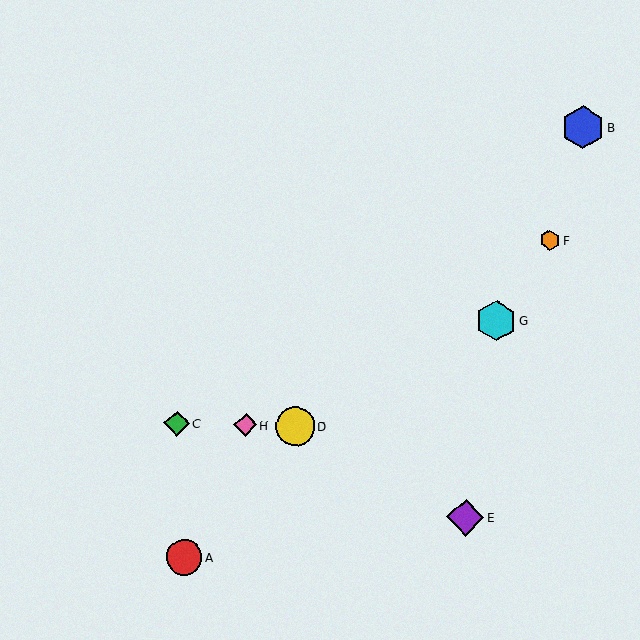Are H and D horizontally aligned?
Yes, both are at y≈425.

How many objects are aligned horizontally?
3 objects (C, D, H) are aligned horizontally.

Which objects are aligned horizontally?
Objects C, D, H are aligned horizontally.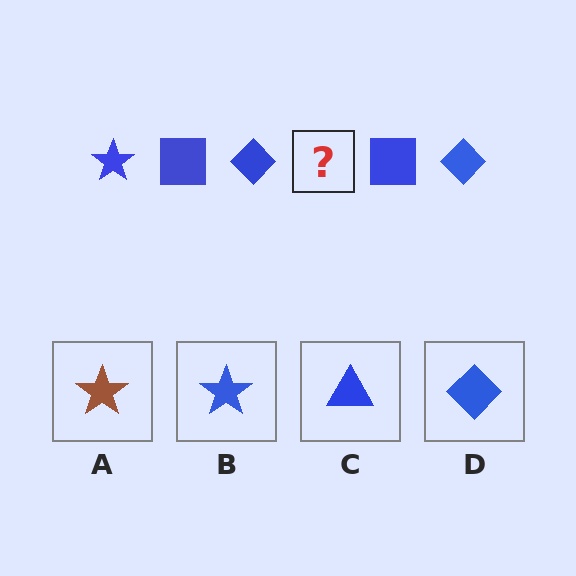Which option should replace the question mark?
Option B.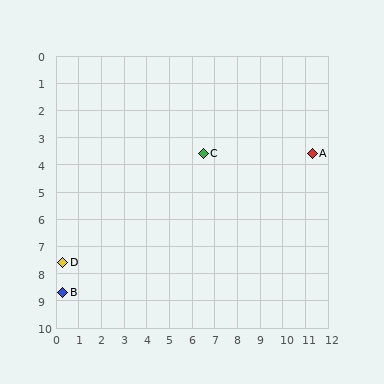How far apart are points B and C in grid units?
Points B and C are about 8.0 grid units apart.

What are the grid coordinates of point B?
Point B is at approximately (0.3, 8.7).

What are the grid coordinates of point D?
Point D is at approximately (0.3, 7.6).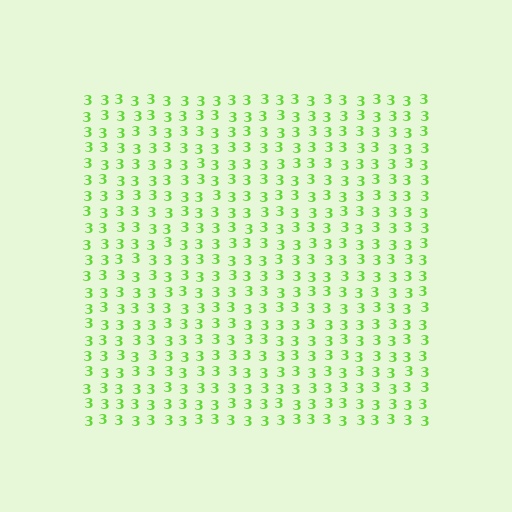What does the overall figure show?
The overall figure shows a square.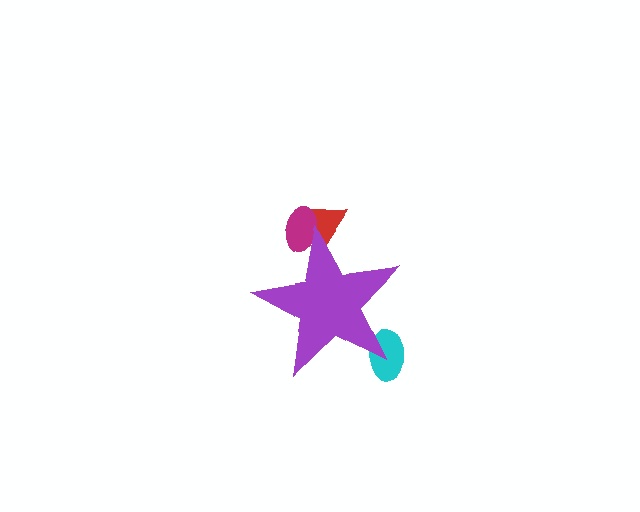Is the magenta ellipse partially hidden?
Yes, the magenta ellipse is partially hidden behind the purple star.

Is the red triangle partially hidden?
Yes, the red triangle is partially hidden behind the purple star.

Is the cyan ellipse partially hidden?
Yes, the cyan ellipse is partially hidden behind the purple star.